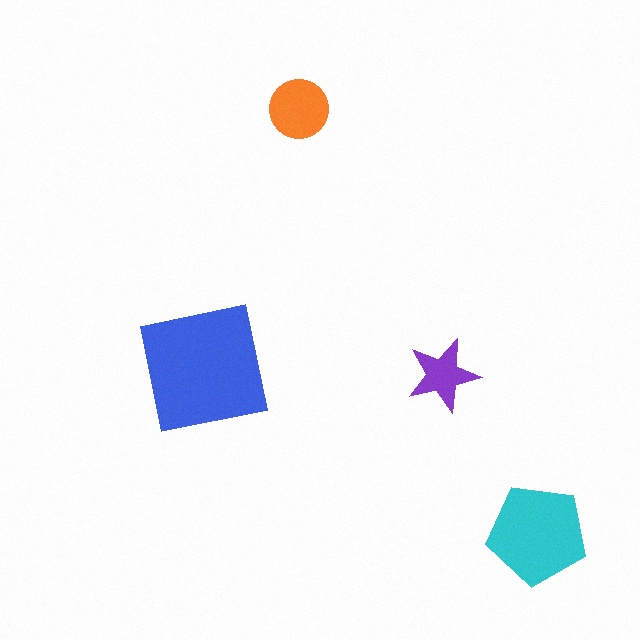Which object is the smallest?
The purple star.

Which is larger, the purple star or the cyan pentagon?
The cyan pentagon.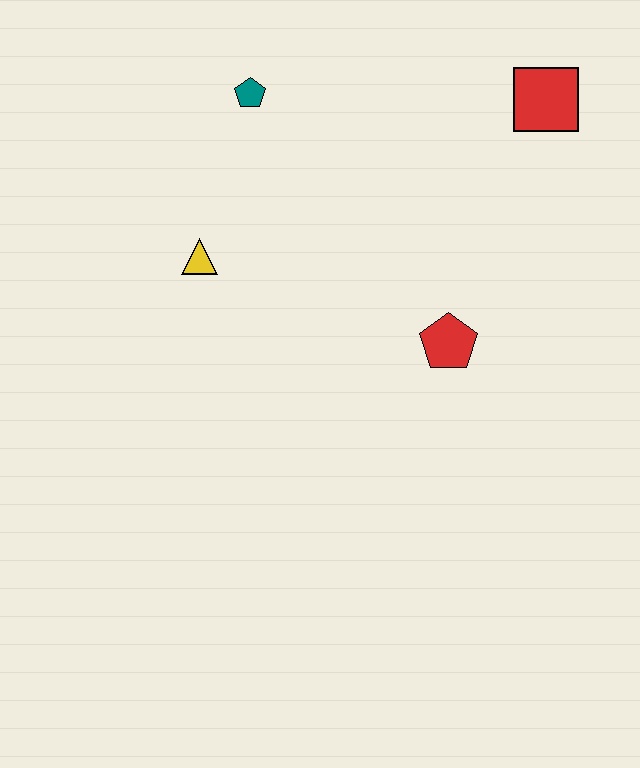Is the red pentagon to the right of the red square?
No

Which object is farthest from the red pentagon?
The teal pentagon is farthest from the red pentagon.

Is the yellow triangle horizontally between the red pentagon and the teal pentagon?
No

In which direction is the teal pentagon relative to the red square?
The teal pentagon is to the left of the red square.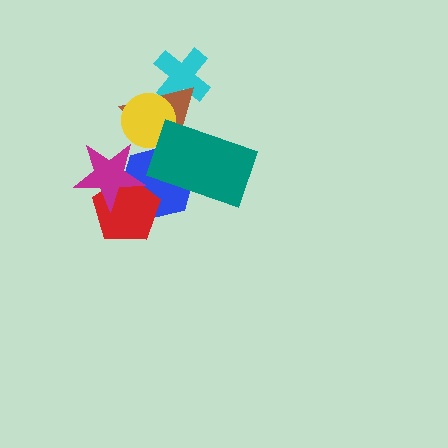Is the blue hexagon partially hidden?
Yes, it is partially covered by another shape.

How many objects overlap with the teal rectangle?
2 objects overlap with the teal rectangle.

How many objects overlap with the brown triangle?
4 objects overlap with the brown triangle.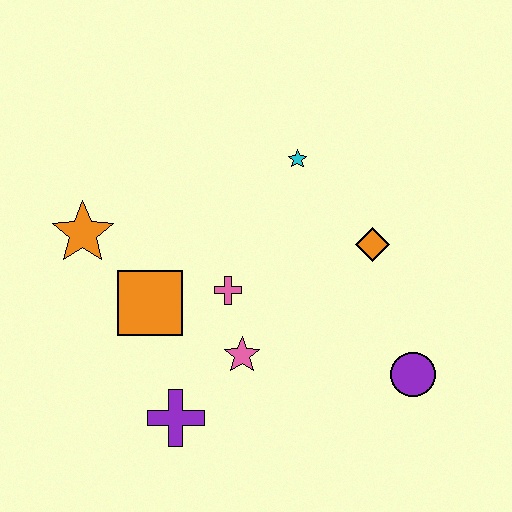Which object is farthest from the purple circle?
The orange star is farthest from the purple circle.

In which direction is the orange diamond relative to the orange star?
The orange diamond is to the right of the orange star.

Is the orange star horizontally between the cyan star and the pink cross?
No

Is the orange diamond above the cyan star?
No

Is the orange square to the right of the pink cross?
No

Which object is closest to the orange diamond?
The cyan star is closest to the orange diamond.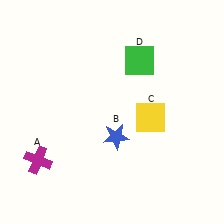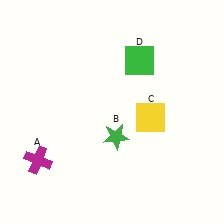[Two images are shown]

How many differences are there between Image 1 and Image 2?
There is 1 difference between the two images.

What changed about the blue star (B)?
In Image 1, B is blue. In Image 2, it changed to green.